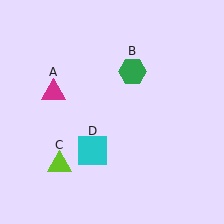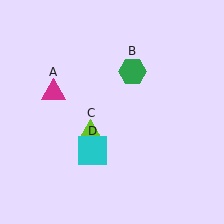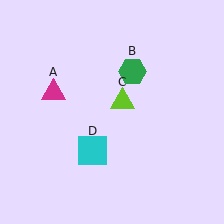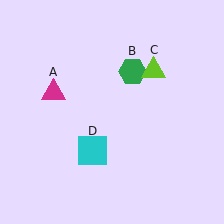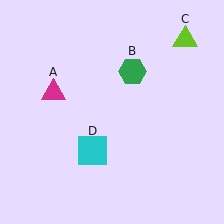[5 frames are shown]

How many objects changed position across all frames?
1 object changed position: lime triangle (object C).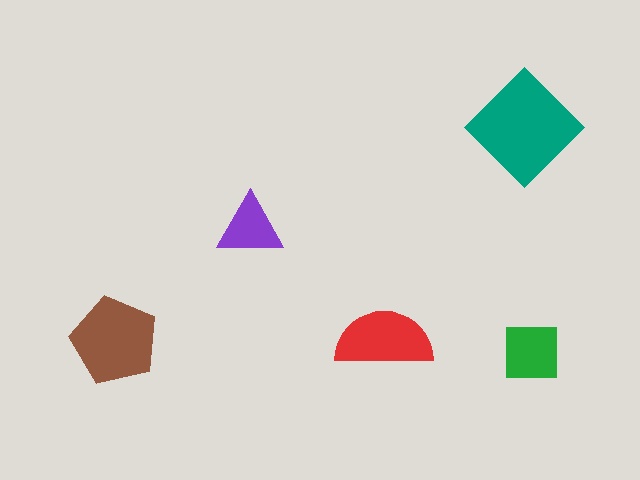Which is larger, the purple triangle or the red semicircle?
The red semicircle.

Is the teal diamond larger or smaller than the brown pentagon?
Larger.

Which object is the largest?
The teal diamond.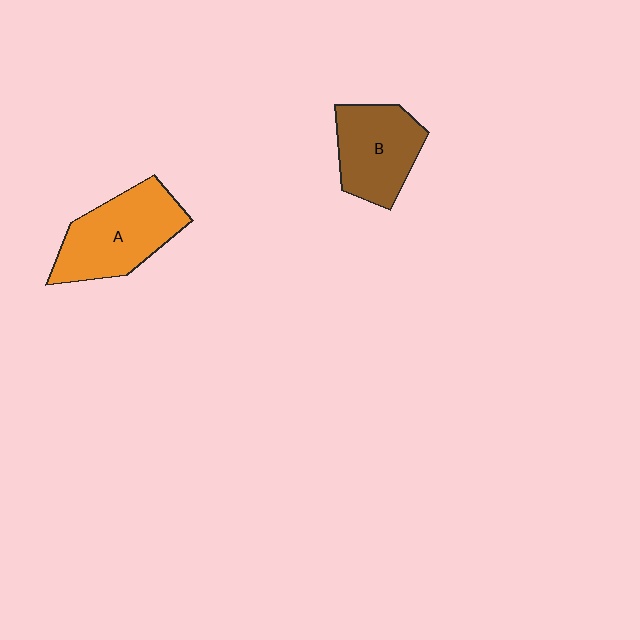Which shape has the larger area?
Shape A (orange).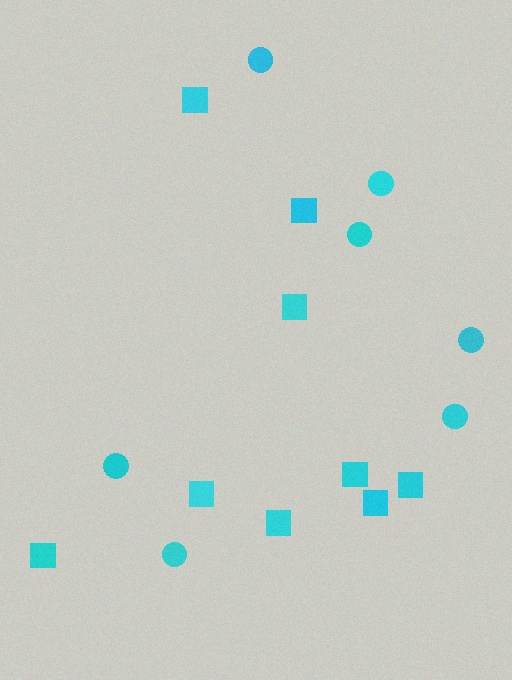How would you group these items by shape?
There are 2 groups: one group of squares (9) and one group of circles (7).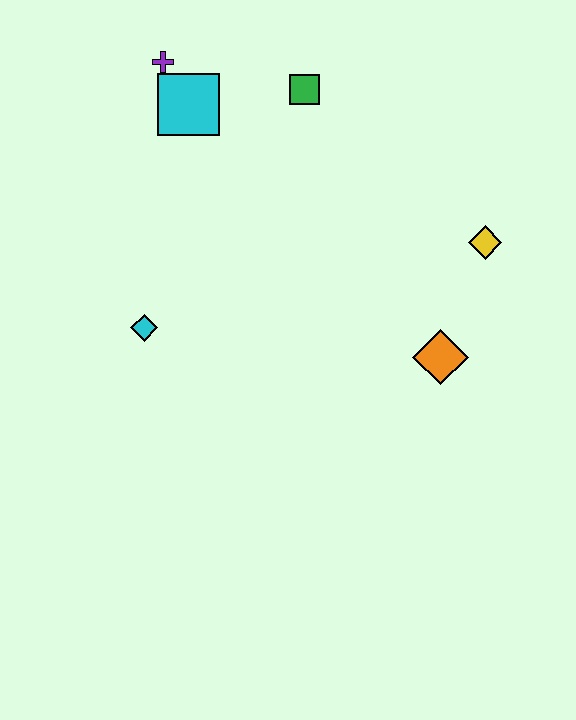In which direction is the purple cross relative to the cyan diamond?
The purple cross is above the cyan diamond.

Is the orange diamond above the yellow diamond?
No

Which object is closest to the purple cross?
The cyan square is closest to the purple cross.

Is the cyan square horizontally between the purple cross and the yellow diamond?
Yes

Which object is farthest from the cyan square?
The orange diamond is farthest from the cyan square.